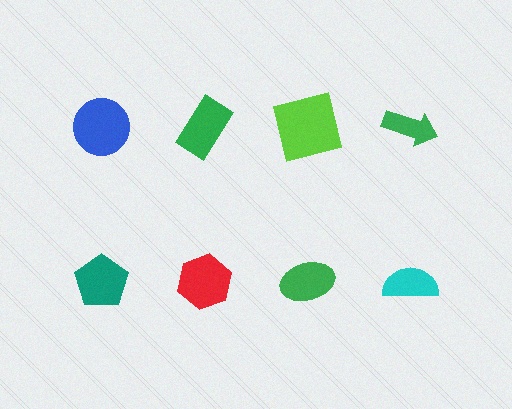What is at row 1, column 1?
A blue circle.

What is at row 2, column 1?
A teal pentagon.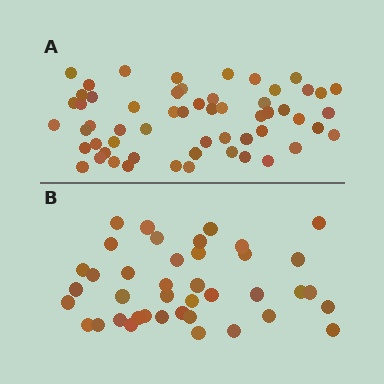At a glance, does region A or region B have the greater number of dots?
Region A (the top region) has more dots.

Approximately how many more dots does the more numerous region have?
Region A has approximately 15 more dots than region B.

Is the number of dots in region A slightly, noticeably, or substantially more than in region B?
Region A has noticeably more, but not dramatically so. The ratio is roughly 1.4 to 1.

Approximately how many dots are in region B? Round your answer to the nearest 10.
About 40 dots.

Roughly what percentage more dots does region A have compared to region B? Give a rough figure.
About 40% more.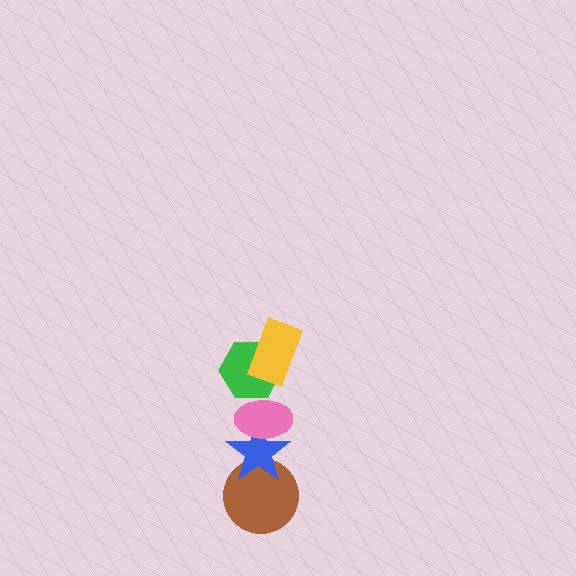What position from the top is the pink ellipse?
The pink ellipse is 3rd from the top.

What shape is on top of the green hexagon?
The yellow rectangle is on top of the green hexagon.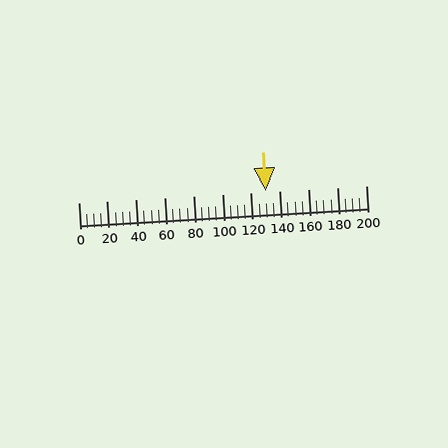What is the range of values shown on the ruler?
The ruler shows values from 0 to 200.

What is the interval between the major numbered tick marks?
The major tick marks are spaced 20 units apart.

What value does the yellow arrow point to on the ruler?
The yellow arrow points to approximately 130.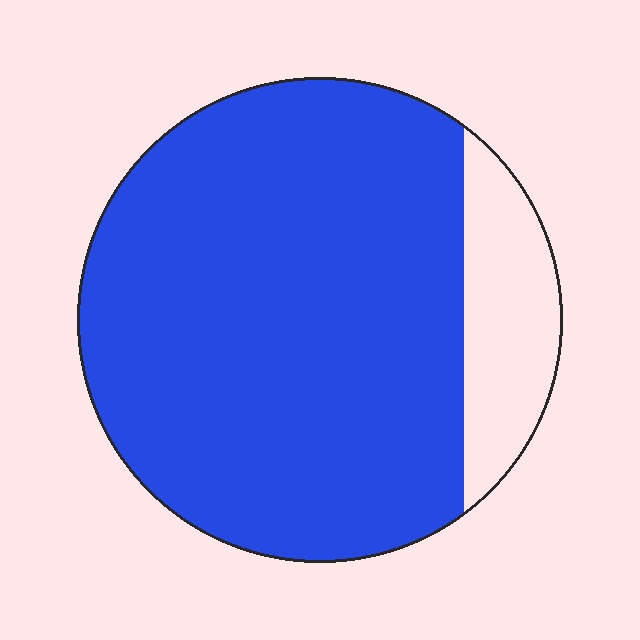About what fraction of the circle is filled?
About five sixths (5/6).